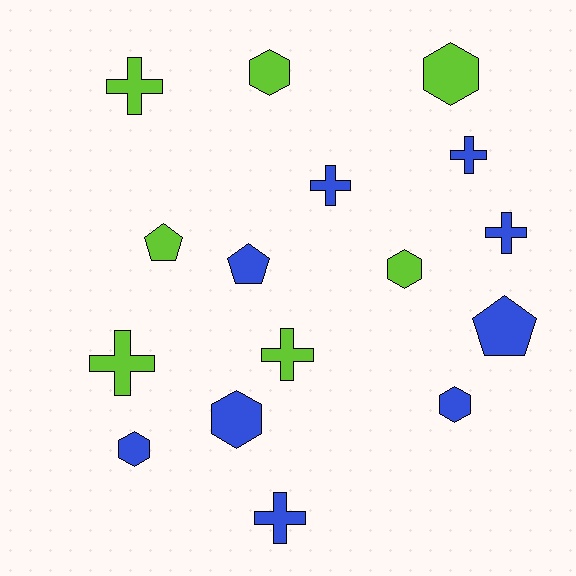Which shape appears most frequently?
Cross, with 7 objects.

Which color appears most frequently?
Blue, with 9 objects.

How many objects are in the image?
There are 16 objects.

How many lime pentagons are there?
There is 1 lime pentagon.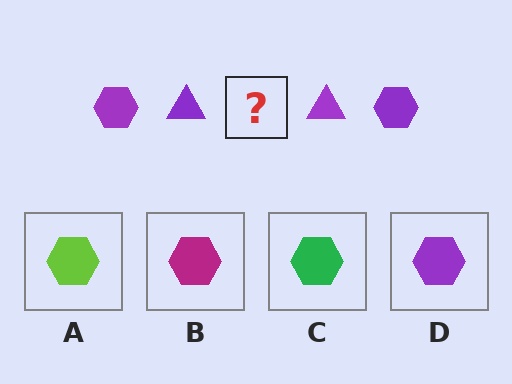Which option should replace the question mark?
Option D.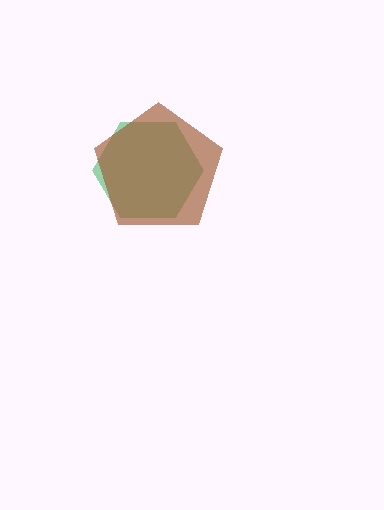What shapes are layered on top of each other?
The layered shapes are: a green hexagon, a brown pentagon.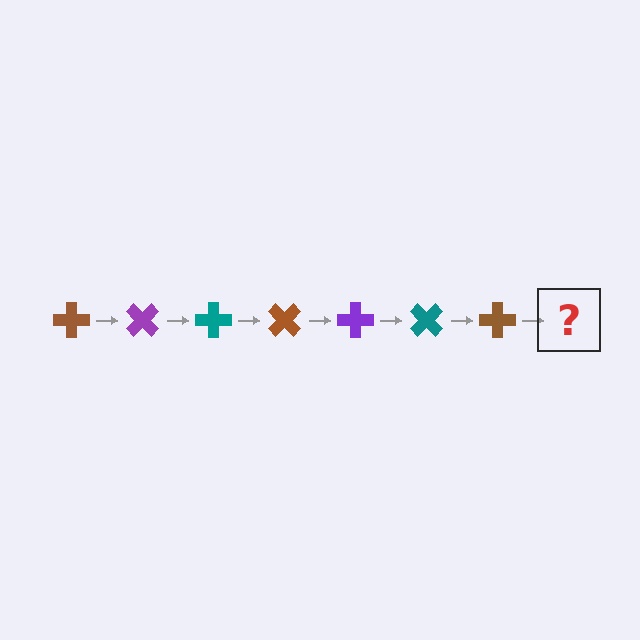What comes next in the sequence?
The next element should be a purple cross, rotated 315 degrees from the start.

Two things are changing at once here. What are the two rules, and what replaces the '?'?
The two rules are that it rotates 45 degrees each step and the color cycles through brown, purple, and teal. The '?' should be a purple cross, rotated 315 degrees from the start.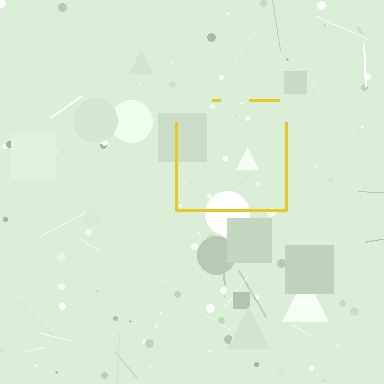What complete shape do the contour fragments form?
The contour fragments form a square.